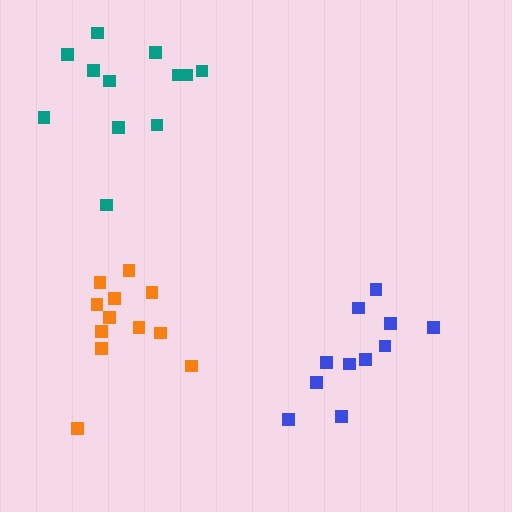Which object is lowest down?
The blue cluster is bottommost.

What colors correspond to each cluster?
The clusters are colored: teal, orange, blue.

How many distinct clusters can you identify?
There are 3 distinct clusters.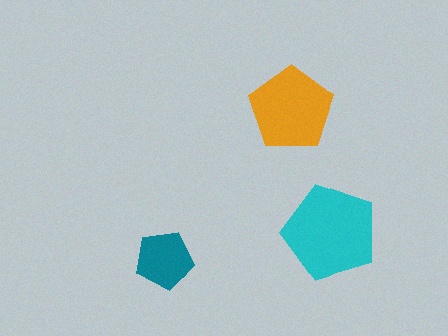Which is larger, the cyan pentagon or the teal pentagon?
The cyan one.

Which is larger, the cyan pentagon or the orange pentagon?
The cyan one.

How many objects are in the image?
There are 3 objects in the image.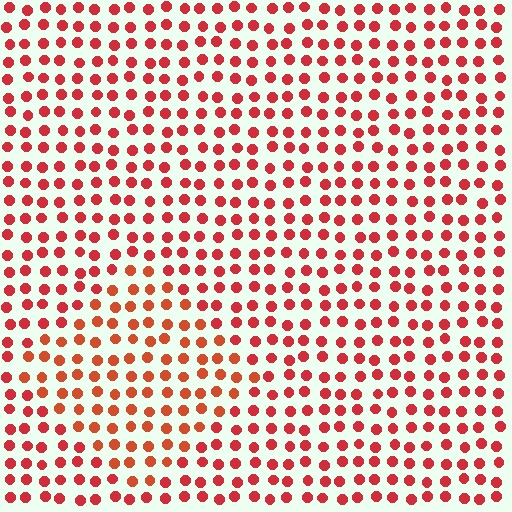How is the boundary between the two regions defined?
The boundary is defined purely by a slight shift in hue (about 17 degrees). Spacing, size, and orientation are identical on both sides.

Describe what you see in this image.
The image is filled with small red elements in a uniform arrangement. A diamond-shaped region is visible where the elements are tinted to a slightly different hue, forming a subtle color boundary.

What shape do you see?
I see a diamond.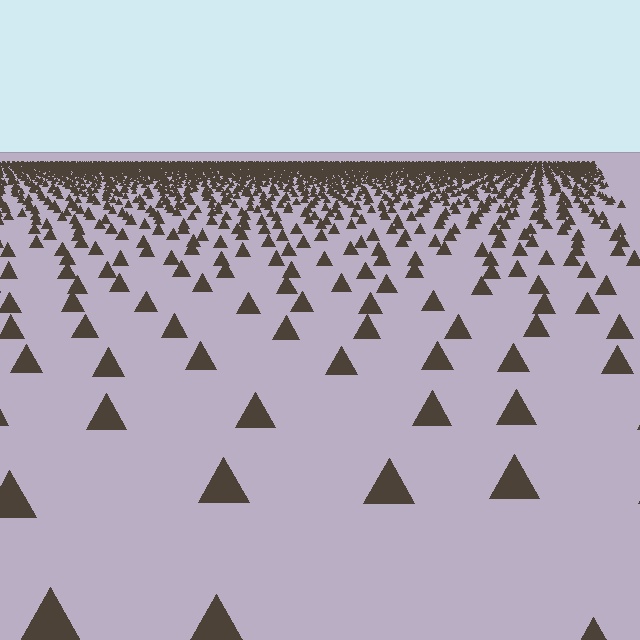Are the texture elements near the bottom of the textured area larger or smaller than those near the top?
Larger. Near the bottom, elements are closer to the viewer and appear at a bigger on-screen size.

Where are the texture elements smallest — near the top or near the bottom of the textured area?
Near the top.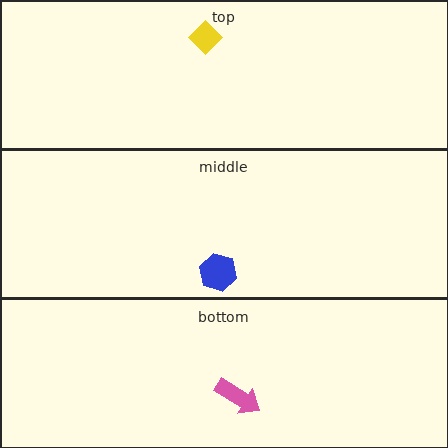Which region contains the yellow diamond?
The top region.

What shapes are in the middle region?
The blue hexagon.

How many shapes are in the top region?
1.